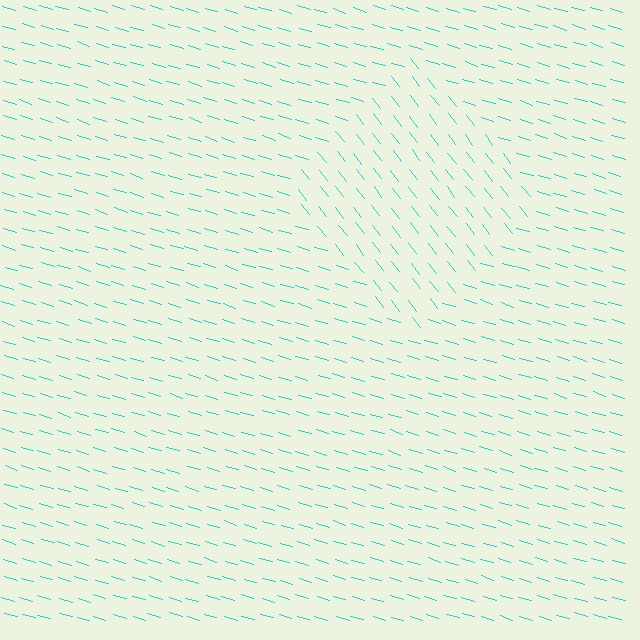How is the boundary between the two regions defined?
The boundary is defined purely by a change in line orientation (approximately 36 degrees difference). All lines are the same color and thickness.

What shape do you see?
I see a diamond.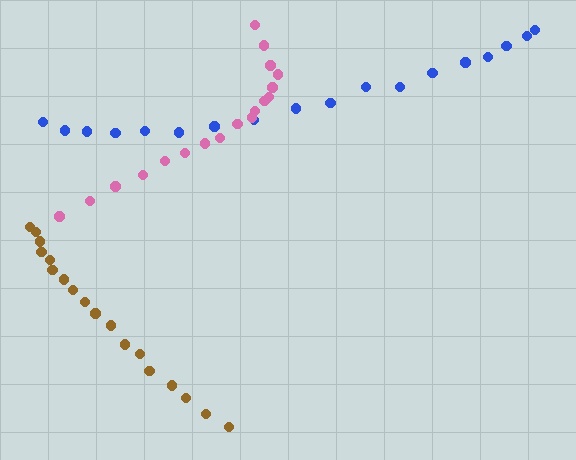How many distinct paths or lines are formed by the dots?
There are 3 distinct paths.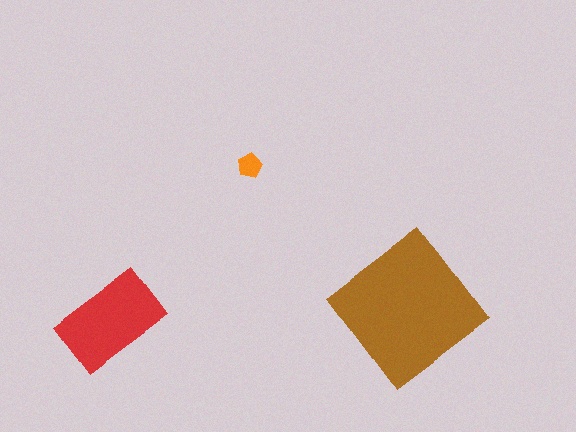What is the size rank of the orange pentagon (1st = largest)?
3rd.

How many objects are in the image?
There are 3 objects in the image.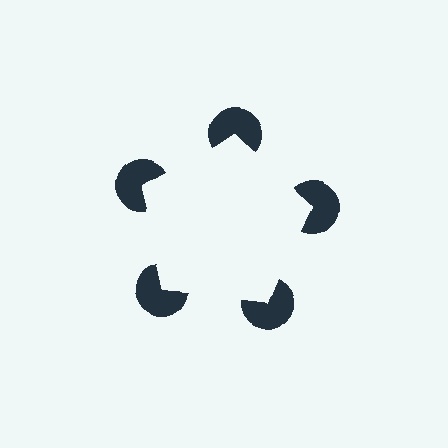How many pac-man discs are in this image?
There are 5 — one at each vertex of the illusory pentagon.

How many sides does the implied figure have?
5 sides.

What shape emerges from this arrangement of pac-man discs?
An illusory pentagon — its edges are inferred from the aligned wedge cuts in the pac-man discs, not physically drawn.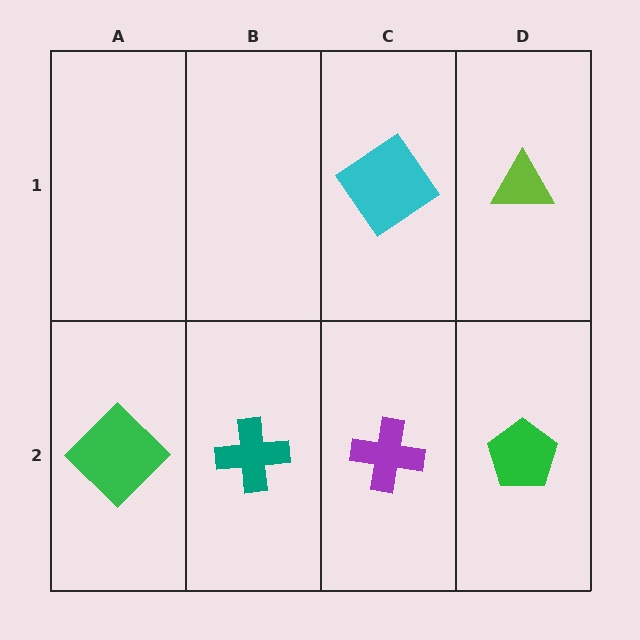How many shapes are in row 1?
2 shapes.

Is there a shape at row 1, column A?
No, that cell is empty.